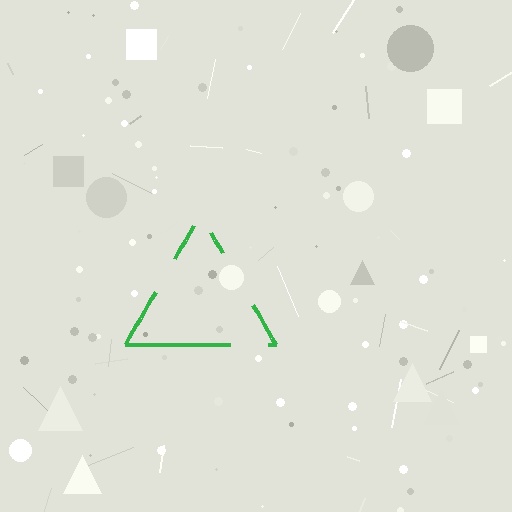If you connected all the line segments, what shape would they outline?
They would outline a triangle.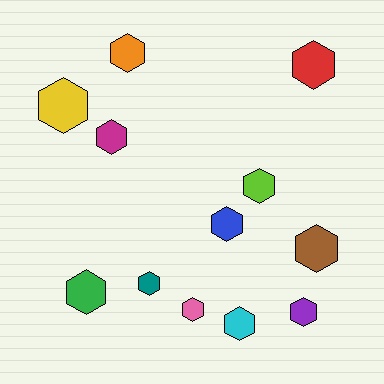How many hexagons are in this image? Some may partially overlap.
There are 12 hexagons.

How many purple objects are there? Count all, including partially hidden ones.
There is 1 purple object.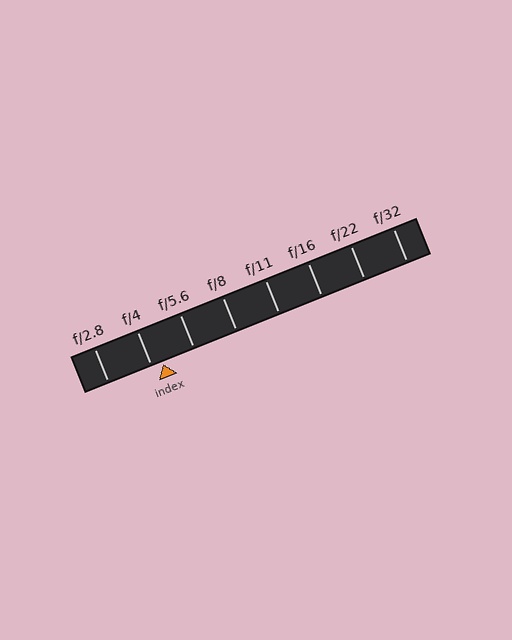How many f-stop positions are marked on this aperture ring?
There are 8 f-stop positions marked.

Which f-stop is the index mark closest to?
The index mark is closest to f/4.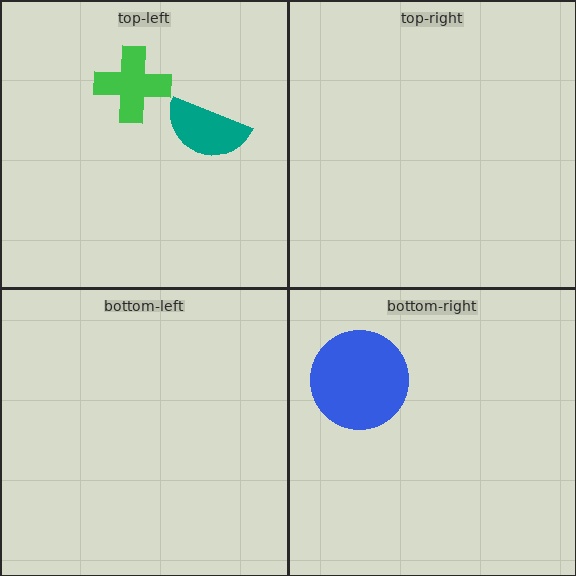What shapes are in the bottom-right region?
The blue circle.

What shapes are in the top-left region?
The teal semicircle, the green cross.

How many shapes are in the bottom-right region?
1.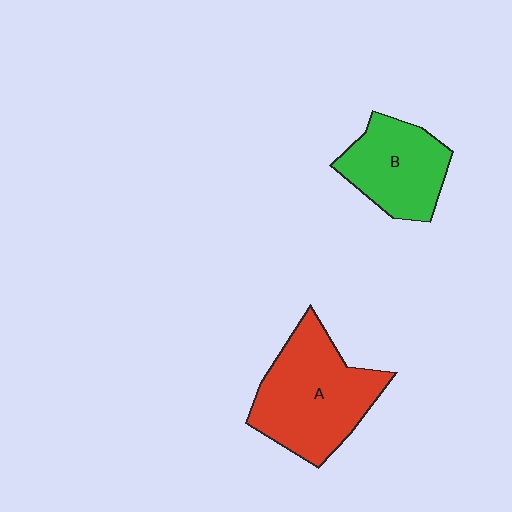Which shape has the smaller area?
Shape B (green).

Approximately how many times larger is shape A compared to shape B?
Approximately 1.4 times.